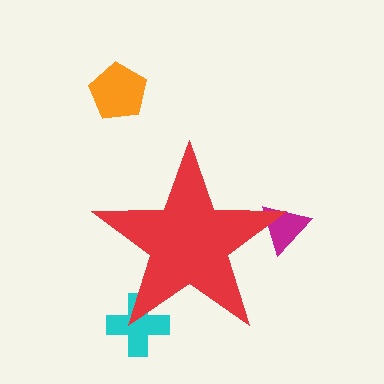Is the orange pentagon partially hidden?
No, the orange pentagon is fully visible.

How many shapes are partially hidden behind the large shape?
2 shapes are partially hidden.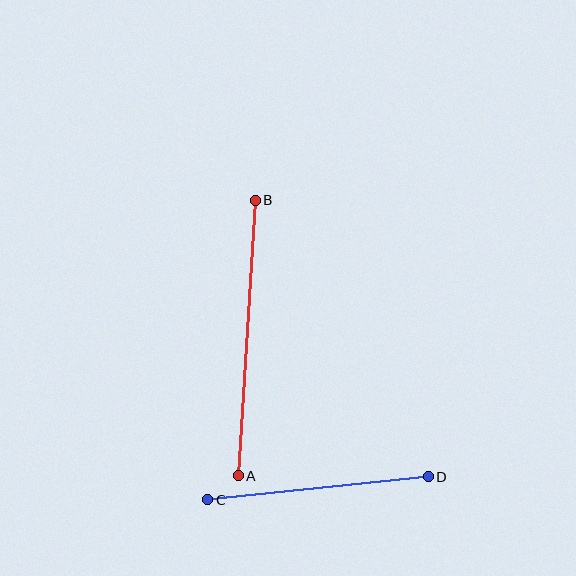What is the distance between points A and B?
The distance is approximately 276 pixels.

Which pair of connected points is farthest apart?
Points A and B are farthest apart.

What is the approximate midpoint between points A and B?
The midpoint is at approximately (247, 338) pixels.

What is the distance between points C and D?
The distance is approximately 222 pixels.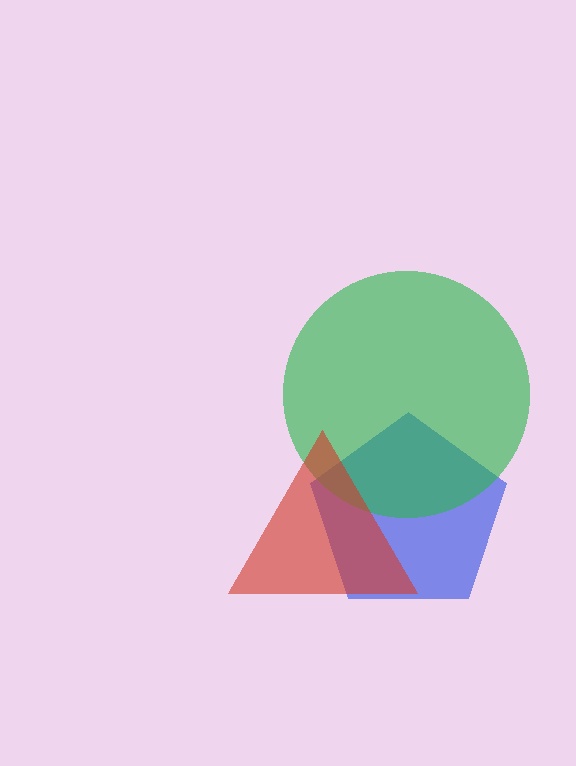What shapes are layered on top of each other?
The layered shapes are: a blue pentagon, a green circle, a red triangle.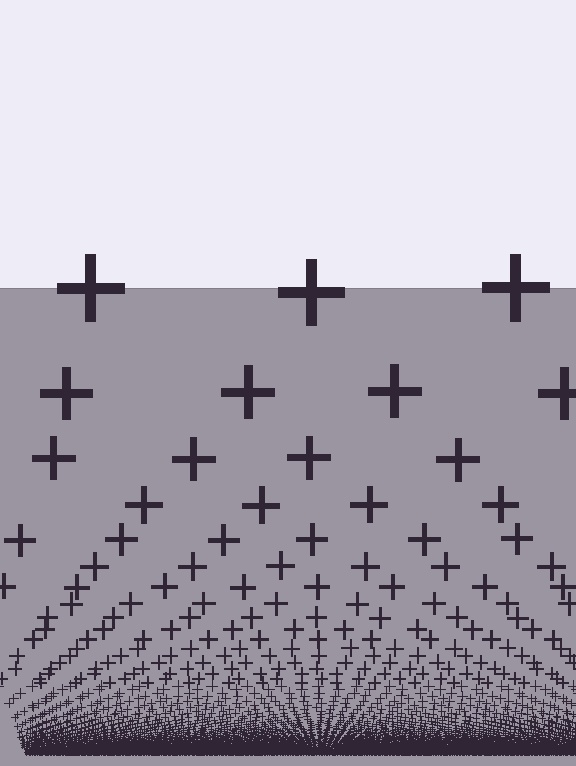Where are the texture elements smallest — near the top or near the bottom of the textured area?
Near the bottom.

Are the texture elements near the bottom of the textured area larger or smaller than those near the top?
Smaller. The gradient is inverted — elements near the bottom are smaller and denser.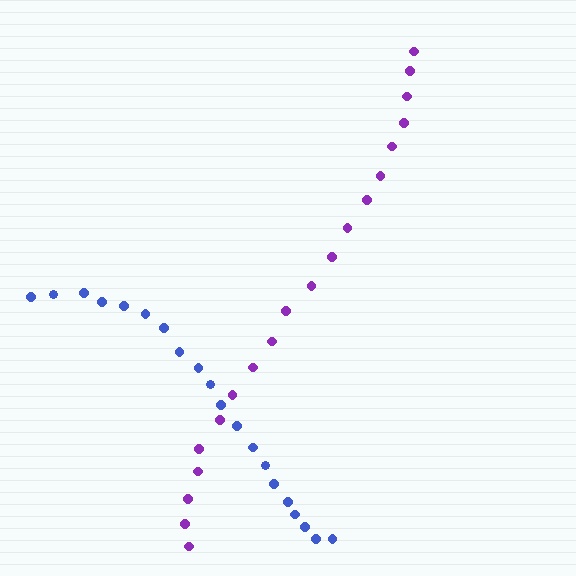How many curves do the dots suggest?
There are 2 distinct paths.